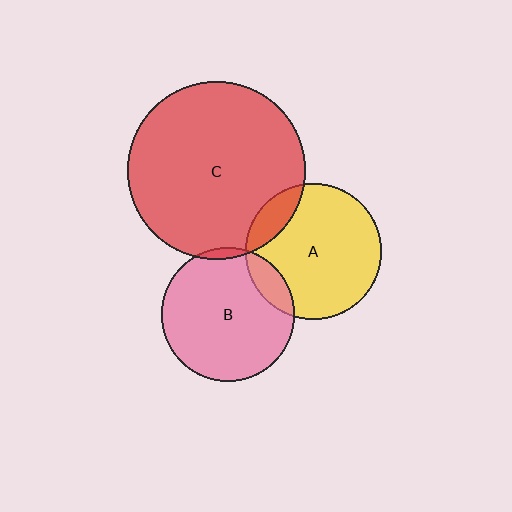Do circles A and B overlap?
Yes.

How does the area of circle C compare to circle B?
Approximately 1.8 times.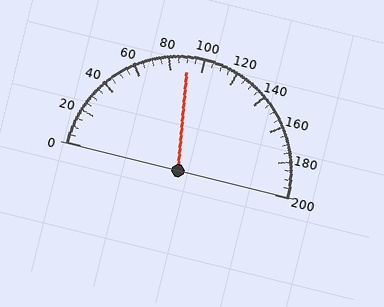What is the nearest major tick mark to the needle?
The nearest major tick mark is 80.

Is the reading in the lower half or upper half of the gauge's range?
The reading is in the lower half of the range (0 to 200).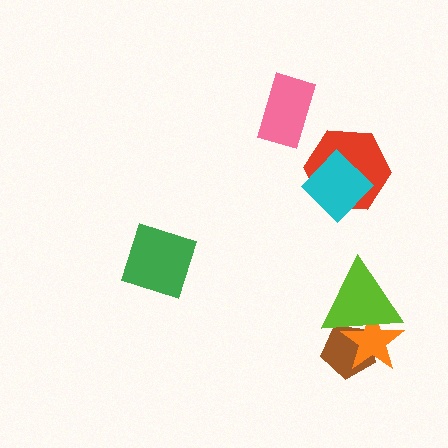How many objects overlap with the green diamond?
0 objects overlap with the green diamond.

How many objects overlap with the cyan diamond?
1 object overlaps with the cyan diamond.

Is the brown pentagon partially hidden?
Yes, it is partially covered by another shape.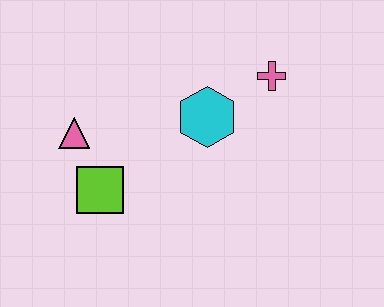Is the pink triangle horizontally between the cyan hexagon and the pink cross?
No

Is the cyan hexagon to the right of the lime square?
Yes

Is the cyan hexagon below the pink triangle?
No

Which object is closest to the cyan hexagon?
The pink cross is closest to the cyan hexagon.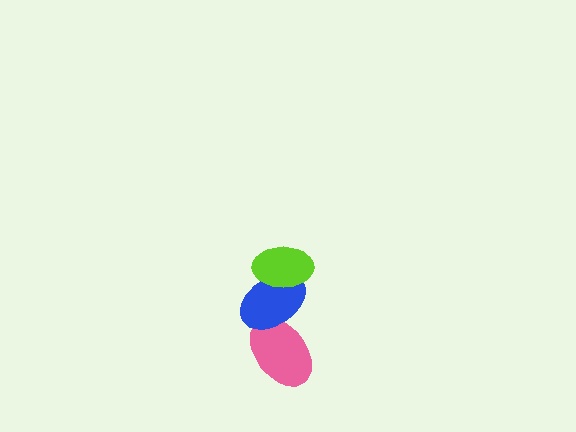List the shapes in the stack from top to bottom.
From top to bottom: the lime ellipse, the blue ellipse, the pink ellipse.